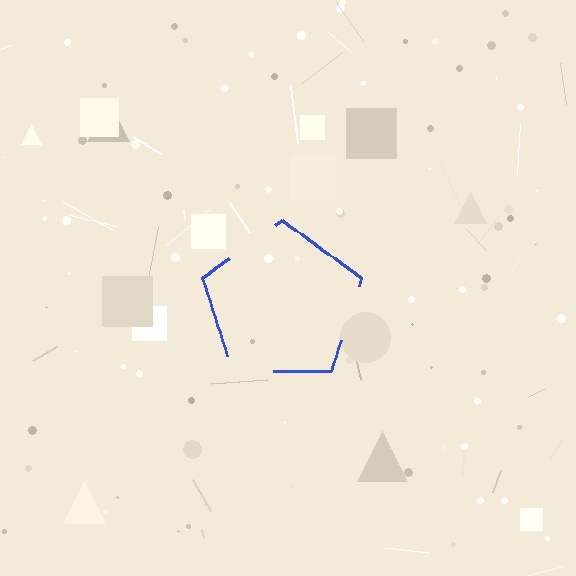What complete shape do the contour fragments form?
The contour fragments form a pentagon.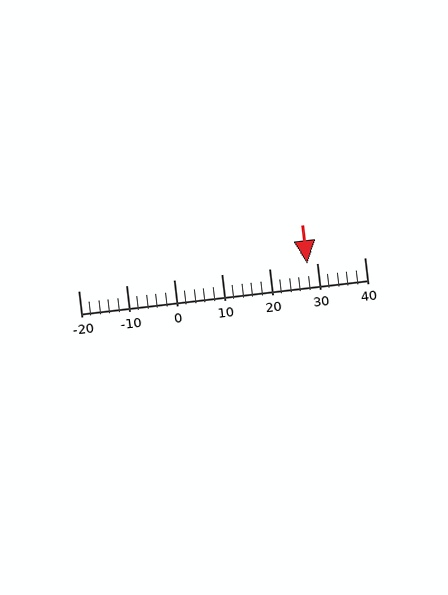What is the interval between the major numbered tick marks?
The major tick marks are spaced 10 units apart.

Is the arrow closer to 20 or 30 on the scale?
The arrow is closer to 30.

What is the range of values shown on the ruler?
The ruler shows values from -20 to 40.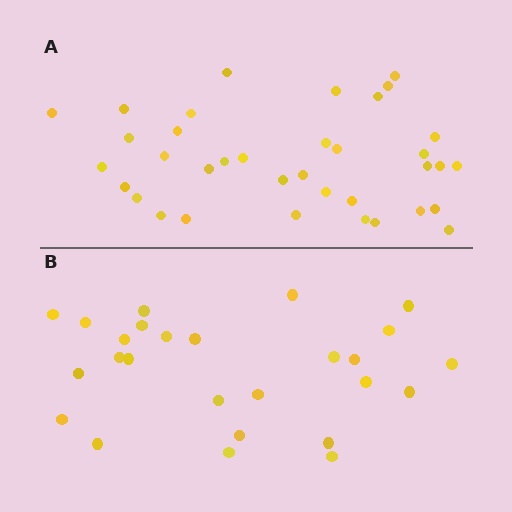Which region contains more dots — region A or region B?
Region A (the top region) has more dots.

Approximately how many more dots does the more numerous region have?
Region A has roughly 10 or so more dots than region B.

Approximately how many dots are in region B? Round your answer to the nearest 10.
About 30 dots. (The exact count is 26, which rounds to 30.)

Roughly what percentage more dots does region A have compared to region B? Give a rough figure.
About 40% more.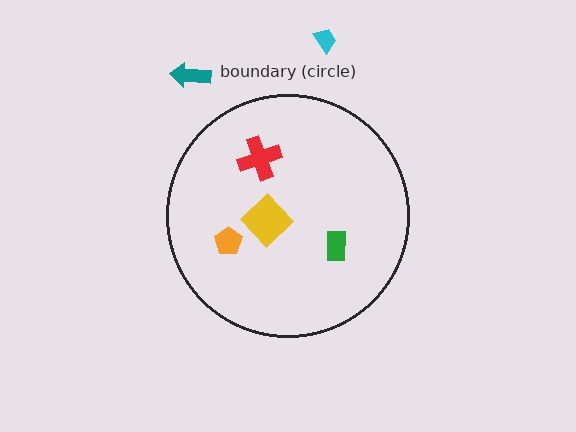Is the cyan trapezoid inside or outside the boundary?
Outside.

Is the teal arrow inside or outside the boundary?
Outside.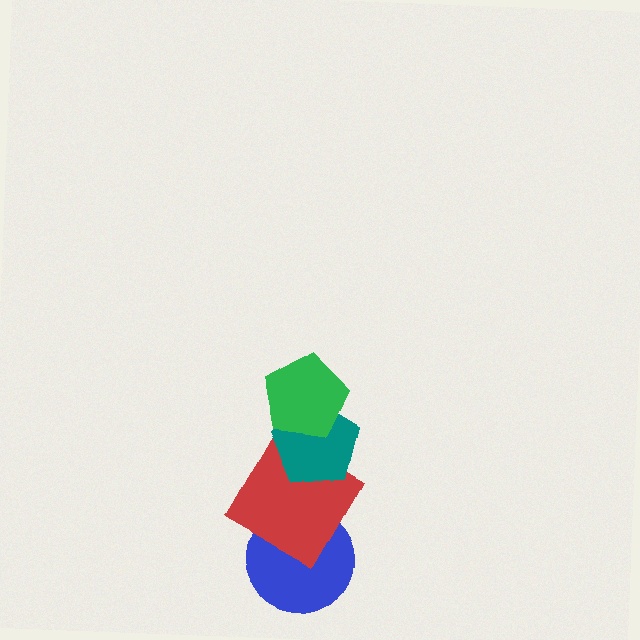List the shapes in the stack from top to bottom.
From top to bottom: the green pentagon, the teal pentagon, the red square, the blue circle.